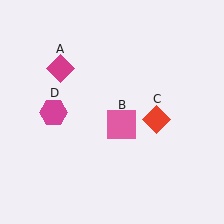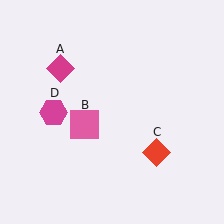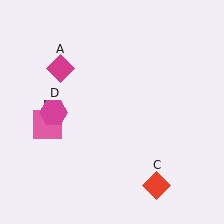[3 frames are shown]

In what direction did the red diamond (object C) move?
The red diamond (object C) moved down.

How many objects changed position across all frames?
2 objects changed position: pink square (object B), red diamond (object C).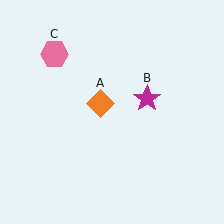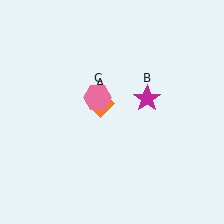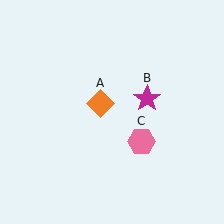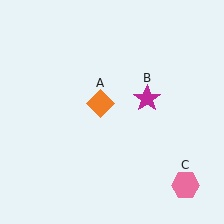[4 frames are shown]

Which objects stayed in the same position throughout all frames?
Orange diamond (object A) and magenta star (object B) remained stationary.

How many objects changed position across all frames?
1 object changed position: pink hexagon (object C).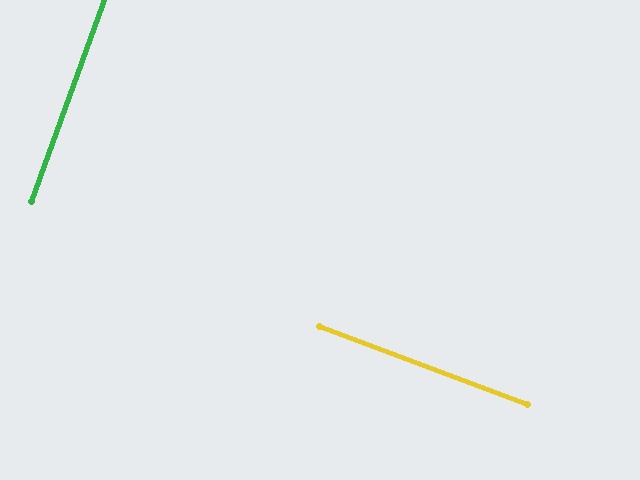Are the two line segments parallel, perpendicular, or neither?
Perpendicular — they meet at approximately 89°.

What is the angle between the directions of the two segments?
Approximately 89 degrees.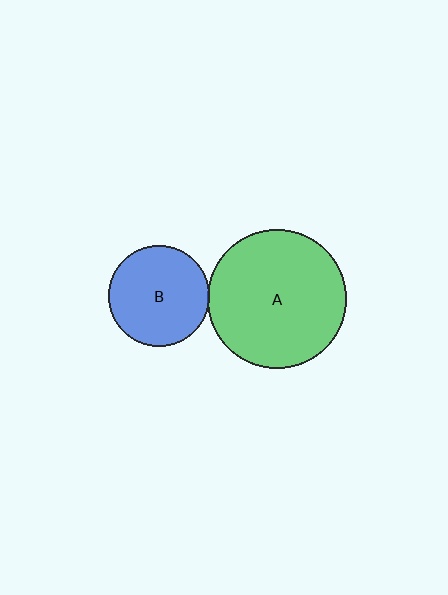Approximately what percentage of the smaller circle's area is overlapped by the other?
Approximately 5%.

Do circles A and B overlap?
Yes.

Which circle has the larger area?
Circle A (green).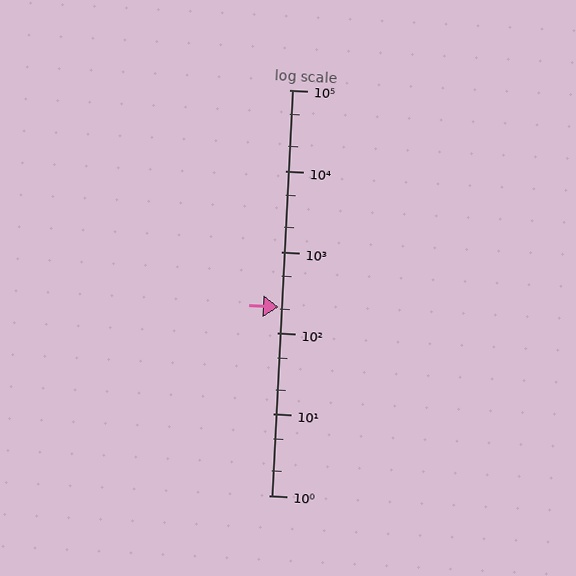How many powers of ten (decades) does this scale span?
The scale spans 5 decades, from 1 to 100000.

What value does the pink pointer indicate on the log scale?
The pointer indicates approximately 210.